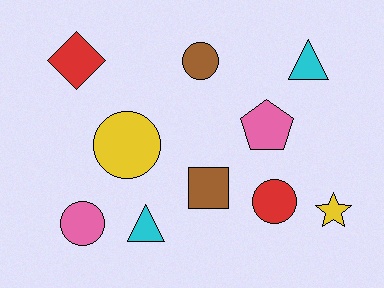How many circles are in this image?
There are 4 circles.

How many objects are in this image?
There are 10 objects.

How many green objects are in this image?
There are no green objects.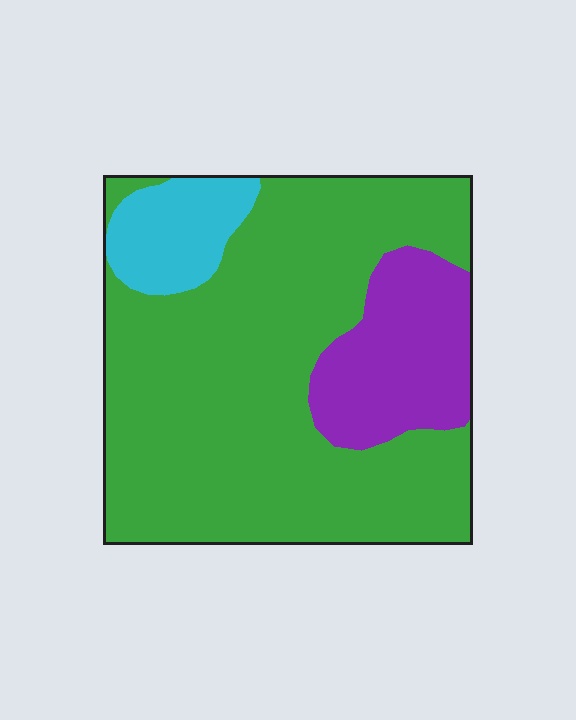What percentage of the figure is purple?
Purple covers around 20% of the figure.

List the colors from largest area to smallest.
From largest to smallest: green, purple, cyan.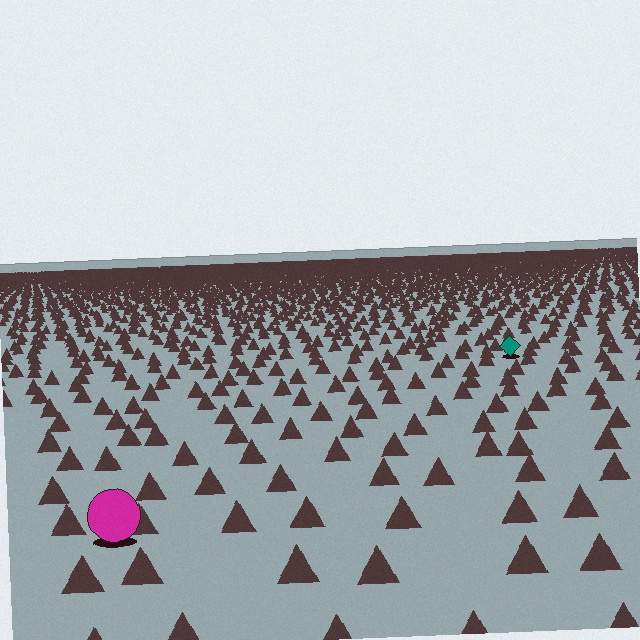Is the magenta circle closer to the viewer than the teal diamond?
Yes. The magenta circle is closer — you can tell from the texture gradient: the ground texture is coarser near it.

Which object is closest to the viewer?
The magenta circle is closest. The texture marks near it are larger and more spread out.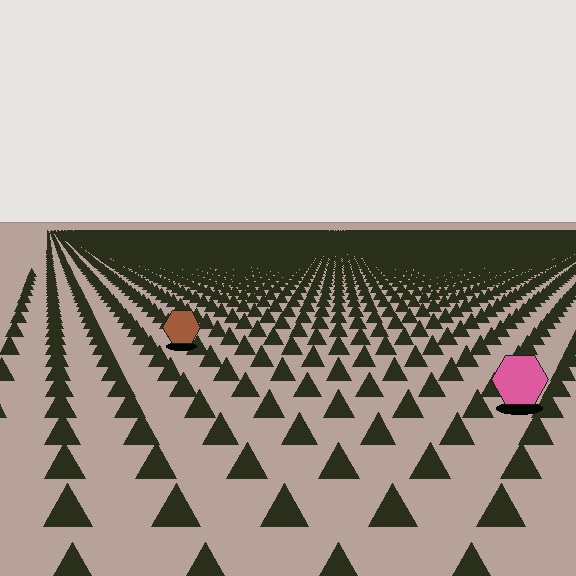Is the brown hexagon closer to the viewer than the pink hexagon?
No. The pink hexagon is closer — you can tell from the texture gradient: the ground texture is coarser near it.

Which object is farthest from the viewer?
The brown hexagon is farthest from the viewer. It appears smaller and the ground texture around it is denser.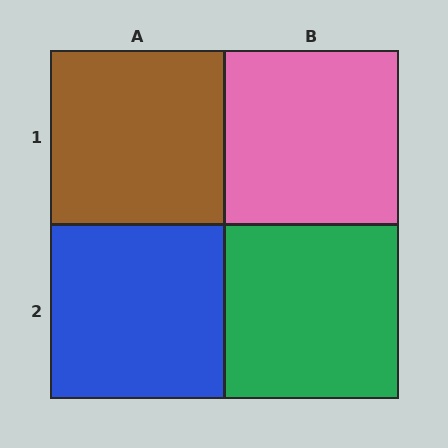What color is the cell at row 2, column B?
Green.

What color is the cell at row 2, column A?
Blue.